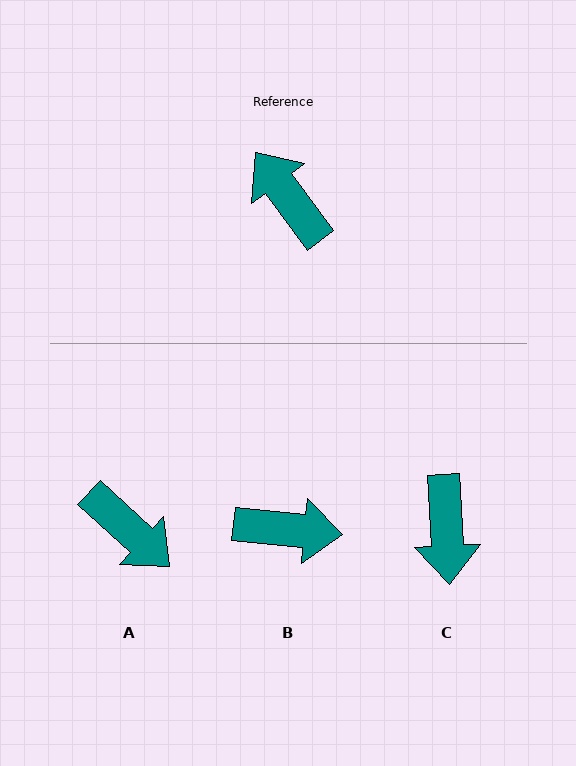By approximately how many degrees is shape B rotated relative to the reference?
Approximately 132 degrees clockwise.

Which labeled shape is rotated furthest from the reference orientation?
A, about 169 degrees away.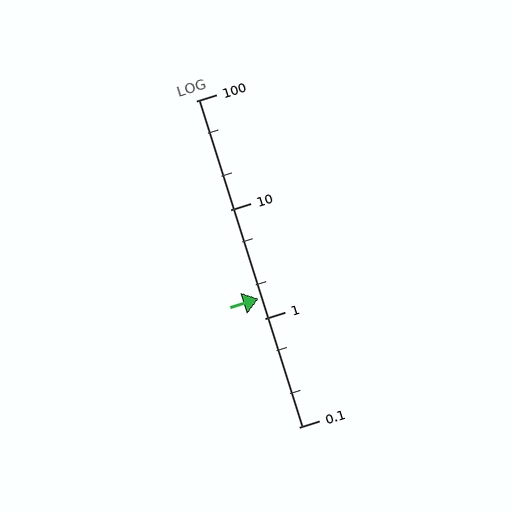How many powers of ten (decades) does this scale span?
The scale spans 3 decades, from 0.1 to 100.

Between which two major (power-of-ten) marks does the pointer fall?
The pointer is between 1 and 10.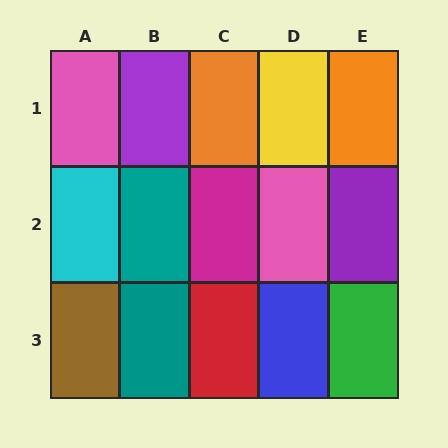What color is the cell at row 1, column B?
Purple.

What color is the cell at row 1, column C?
Orange.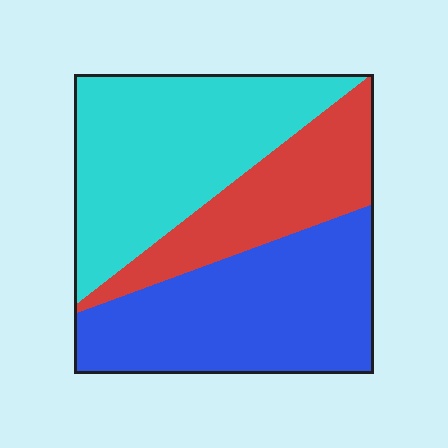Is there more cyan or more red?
Cyan.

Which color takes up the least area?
Red, at roughly 25%.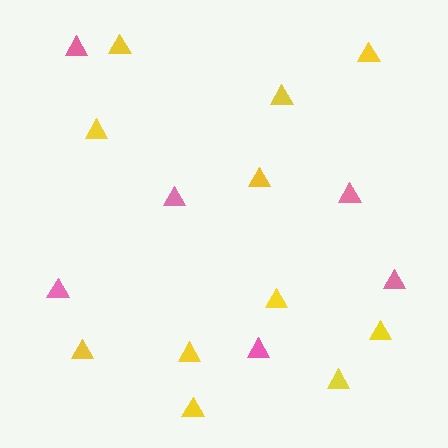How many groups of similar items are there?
There are 2 groups: one group of yellow triangles (11) and one group of pink triangles (6).